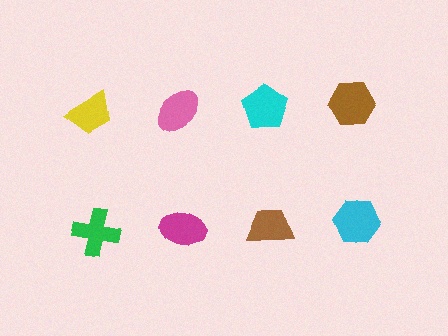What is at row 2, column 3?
A brown trapezoid.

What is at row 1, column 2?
A pink ellipse.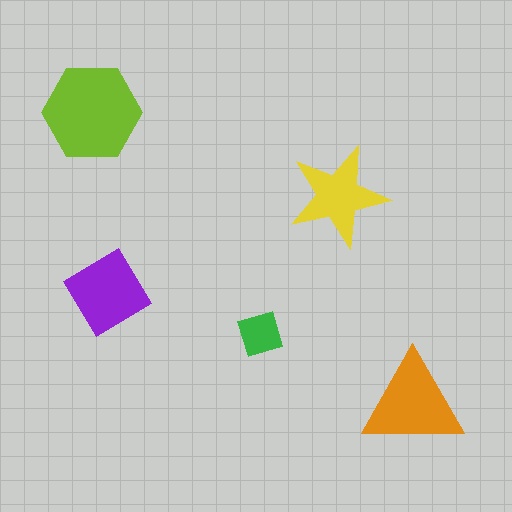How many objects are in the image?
There are 5 objects in the image.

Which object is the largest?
The lime hexagon.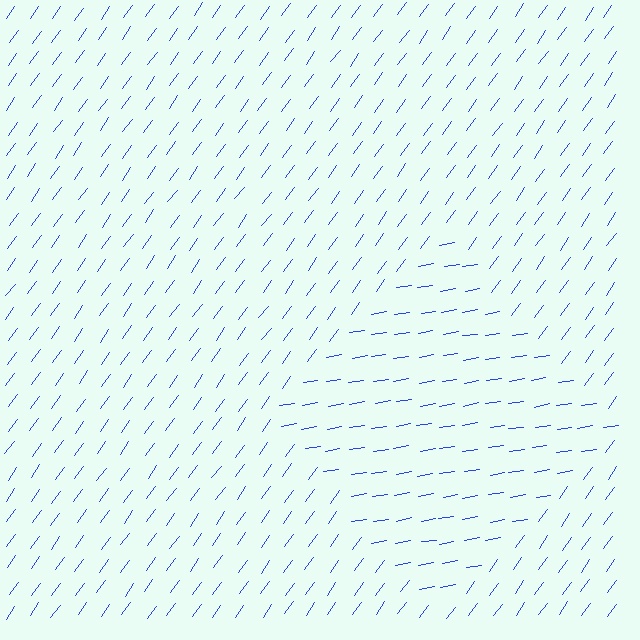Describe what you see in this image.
The image is filled with small blue line segments. A diamond region in the image has lines oriented differently from the surrounding lines, creating a visible texture boundary.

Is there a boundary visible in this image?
Yes, there is a texture boundary formed by a change in line orientation.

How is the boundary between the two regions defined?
The boundary is defined purely by a change in line orientation (approximately 45 degrees difference). All lines are the same color and thickness.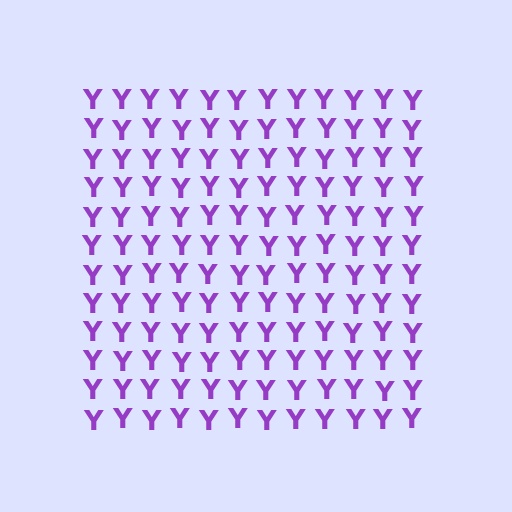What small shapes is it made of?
It is made of small letter Y's.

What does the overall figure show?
The overall figure shows a square.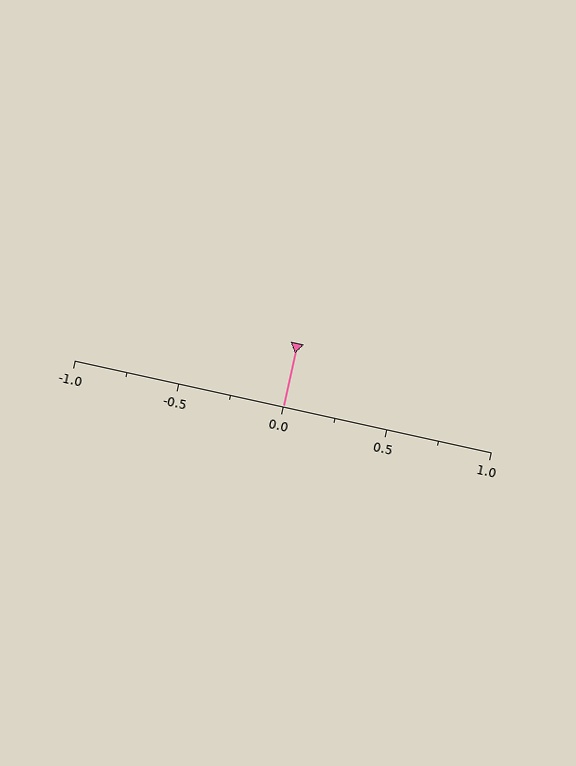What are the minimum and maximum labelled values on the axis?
The axis runs from -1.0 to 1.0.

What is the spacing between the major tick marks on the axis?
The major ticks are spaced 0.5 apart.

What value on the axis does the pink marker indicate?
The marker indicates approximately 0.